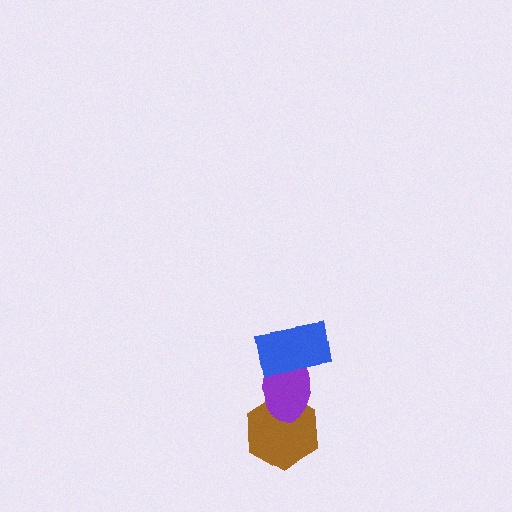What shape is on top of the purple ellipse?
The blue rectangle is on top of the purple ellipse.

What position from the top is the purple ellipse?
The purple ellipse is 2nd from the top.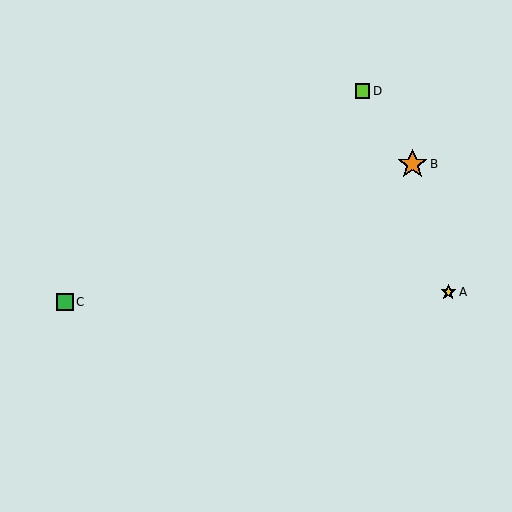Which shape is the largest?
The orange star (labeled B) is the largest.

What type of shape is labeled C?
Shape C is a green square.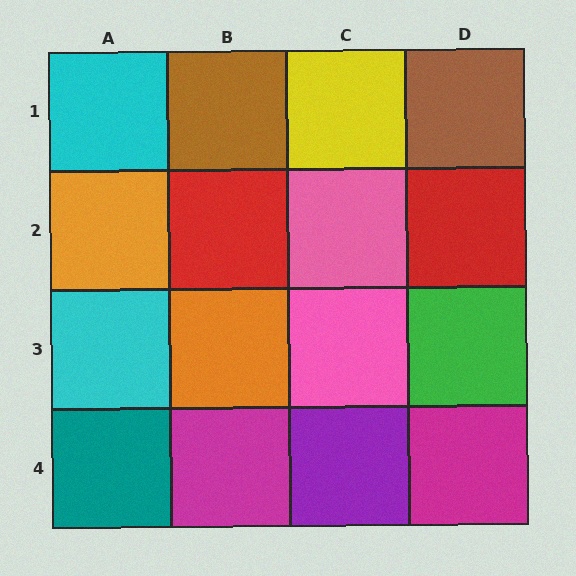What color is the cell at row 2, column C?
Pink.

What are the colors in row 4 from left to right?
Teal, magenta, purple, magenta.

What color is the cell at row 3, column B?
Orange.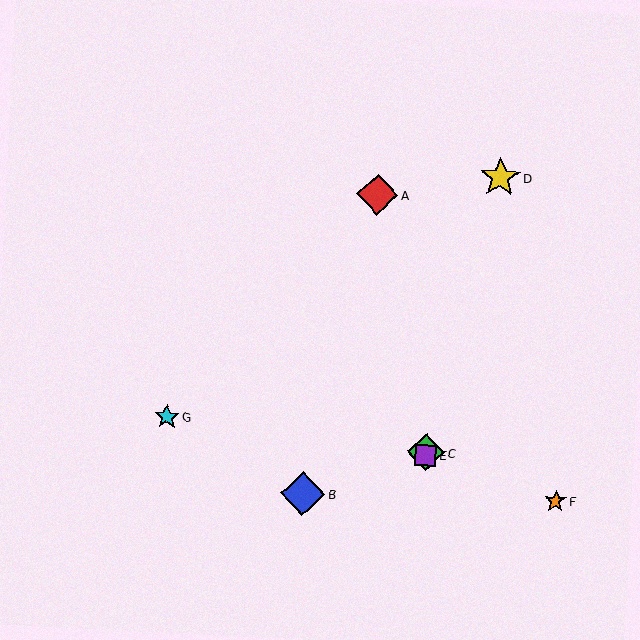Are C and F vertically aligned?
No, C is at x≈426 and F is at x≈556.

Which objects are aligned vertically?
Objects C, E are aligned vertically.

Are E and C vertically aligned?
Yes, both are at x≈426.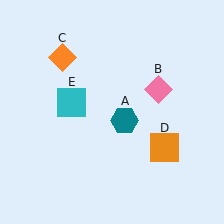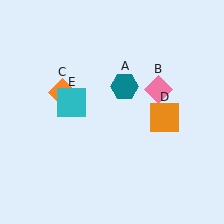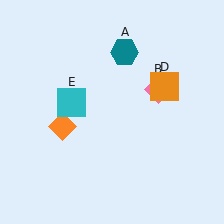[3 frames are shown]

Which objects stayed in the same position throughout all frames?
Pink diamond (object B) and cyan square (object E) remained stationary.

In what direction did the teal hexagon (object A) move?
The teal hexagon (object A) moved up.